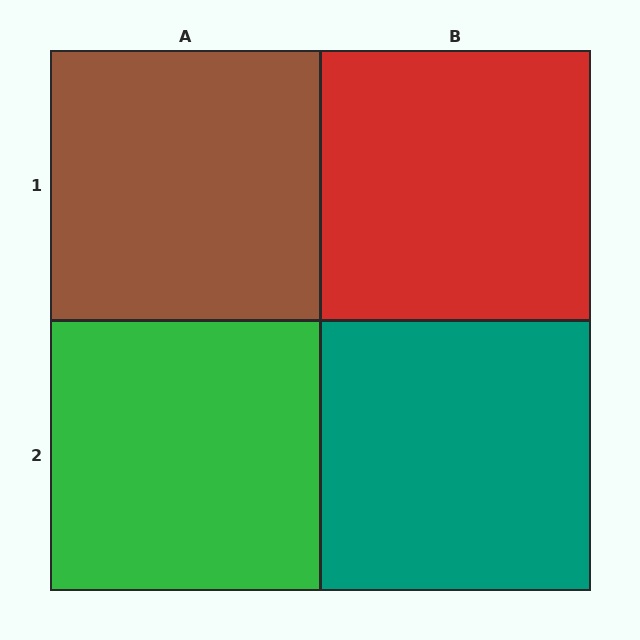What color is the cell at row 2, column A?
Green.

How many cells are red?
1 cell is red.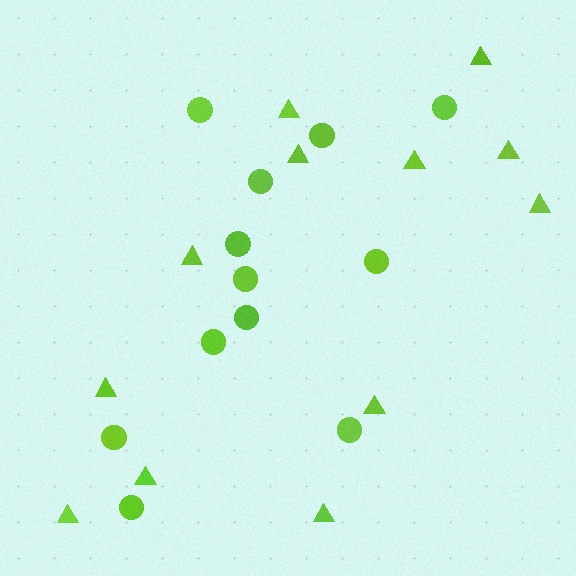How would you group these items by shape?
There are 2 groups: one group of triangles (12) and one group of circles (12).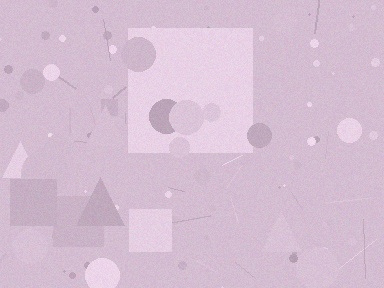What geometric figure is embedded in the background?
A square is embedded in the background.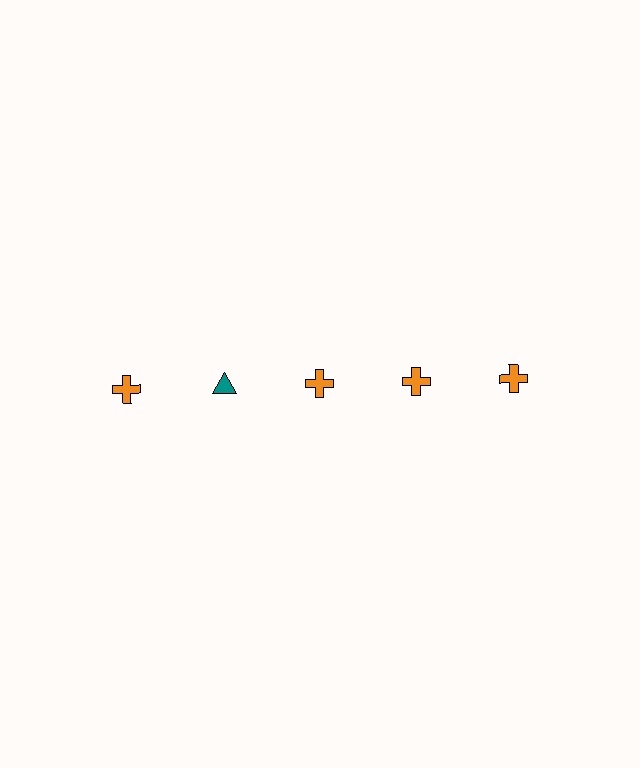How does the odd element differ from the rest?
It differs in both color (teal instead of orange) and shape (triangle instead of cross).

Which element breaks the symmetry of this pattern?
The teal triangle in the top row, second from left column breaks the symmetry. All other shapes are orange crosses.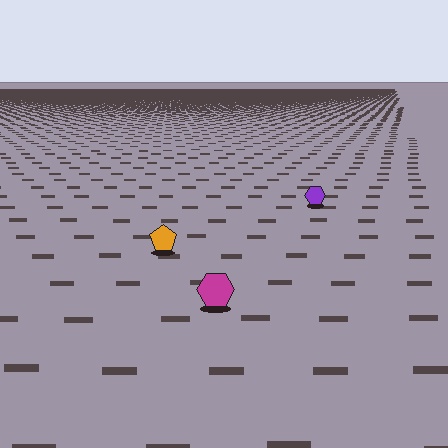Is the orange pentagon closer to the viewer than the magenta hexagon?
No. The magenta hexagon is closer — you can tell from the texture gradient: the ground texture is coarser near it.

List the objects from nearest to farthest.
From nearest to farthest: the magenta hexagon, the orange pentagon, the purple hexagon.